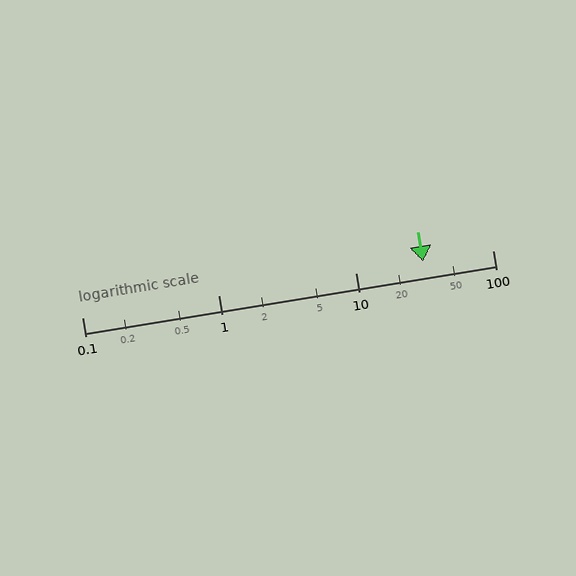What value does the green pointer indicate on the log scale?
The pointer indicates approximately 31.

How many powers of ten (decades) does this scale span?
The scale spans 3 decades, from 0.1 to 100.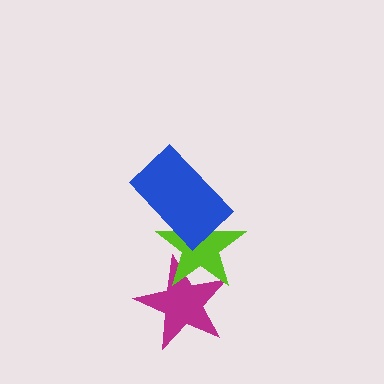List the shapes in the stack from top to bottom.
From top to bottom: the blue rectangle, the lime star, the magenta star.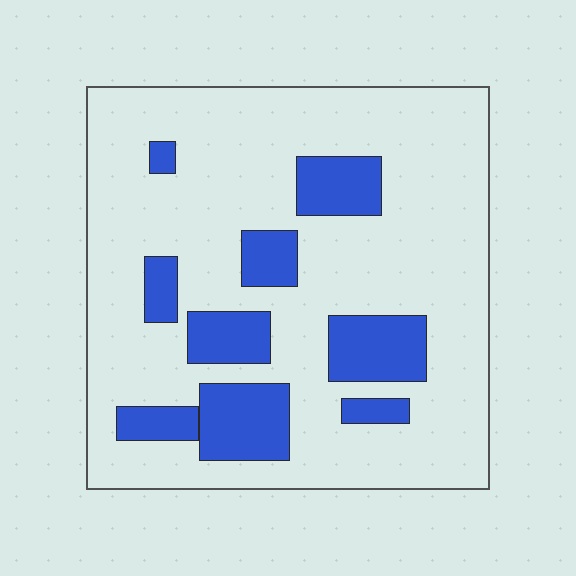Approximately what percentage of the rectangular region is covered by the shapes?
Approximately 20%.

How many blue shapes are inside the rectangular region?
9.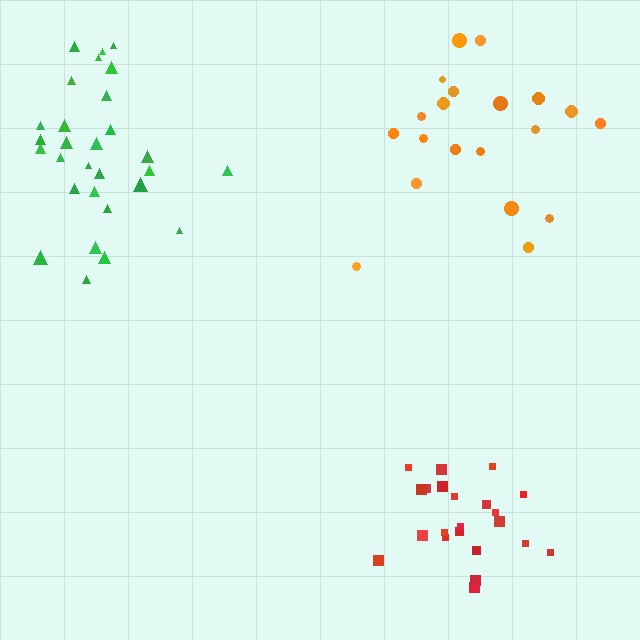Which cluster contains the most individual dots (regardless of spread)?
Green (29).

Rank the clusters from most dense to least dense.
red, green, orange.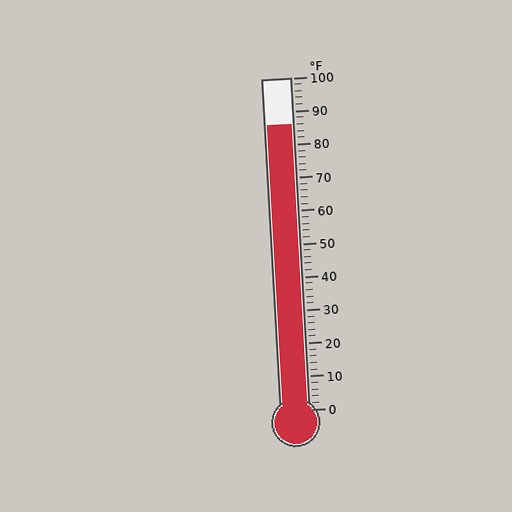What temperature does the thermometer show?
The thermometer shows approximately 86°F.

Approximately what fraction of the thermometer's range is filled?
The thermometer is filled to approximately 85% of its range.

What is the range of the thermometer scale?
The thermometer scale ranges from 0°F to 100°F.